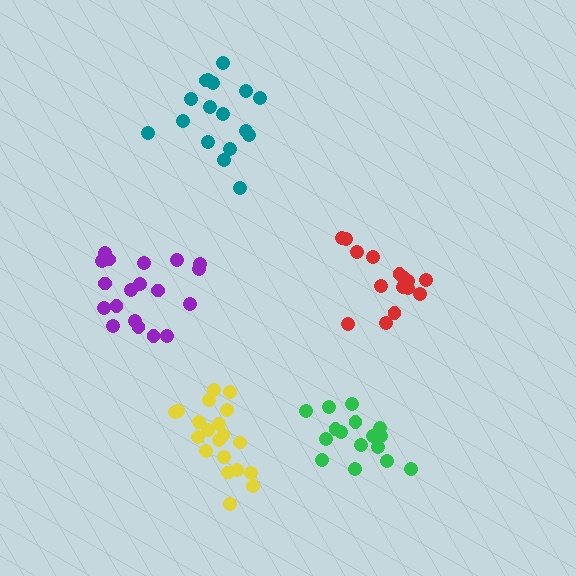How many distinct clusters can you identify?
There are 5 distinct clusters.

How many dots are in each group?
Group 1: 20 dots, Group 2: 16 dots, Group 3: 15 dots, Group 4: 17 dots, Group 5: 19 dots (87 total).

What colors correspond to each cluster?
The clusters are colored: yellow, green, red, teal, purple.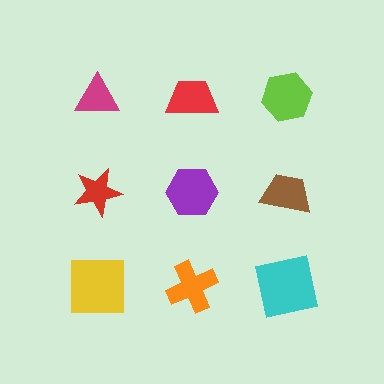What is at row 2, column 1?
A red star.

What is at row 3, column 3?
A cyan square.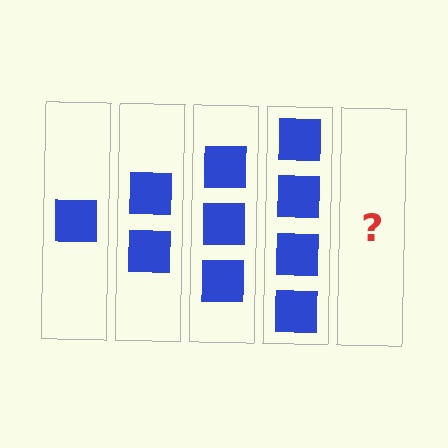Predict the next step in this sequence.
The next step is 5 squares.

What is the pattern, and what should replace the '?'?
The pattern is that each step adds one more square. The '?' should be 5 squares.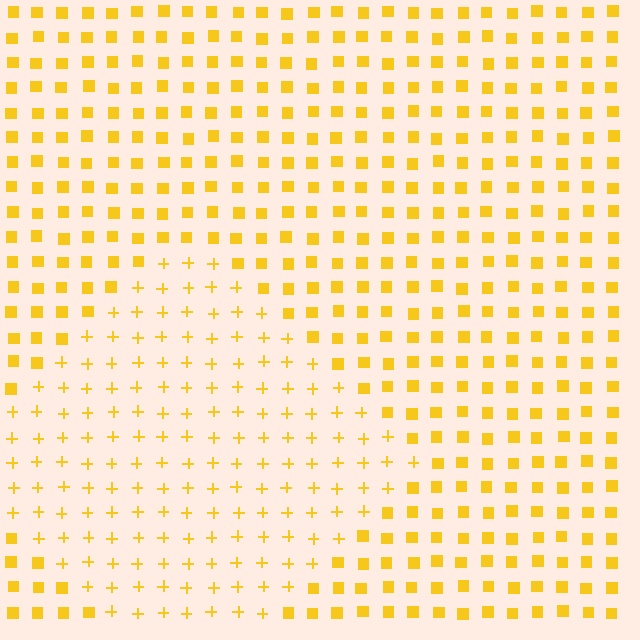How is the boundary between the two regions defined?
The boundary is defined by a change in element shape: plus signs inside vs. squares outside. All elements share the same color and spacing.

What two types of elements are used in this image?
The image uses plus signs inside the diamond region and squares outside it.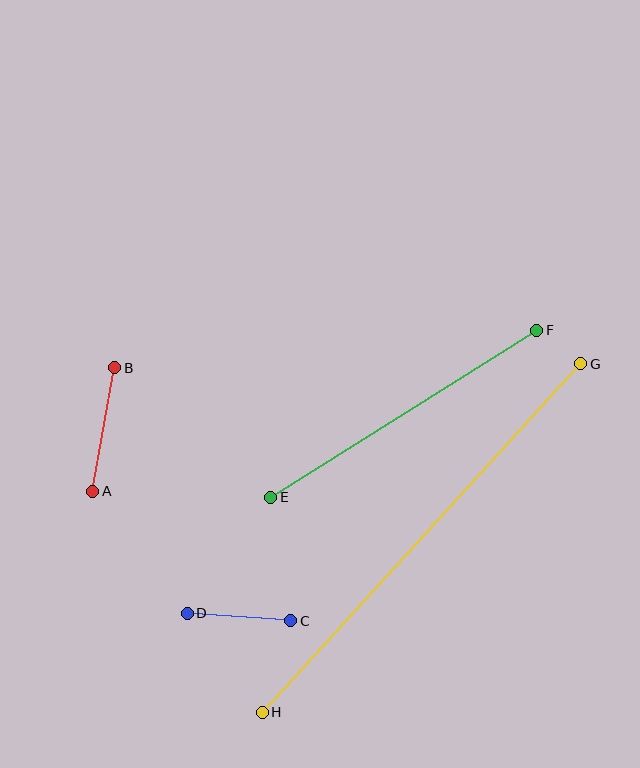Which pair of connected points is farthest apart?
Points G and H are farthest apart.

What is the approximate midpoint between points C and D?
The midpoint is at approximately (239, 617) pixels.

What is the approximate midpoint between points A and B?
The midpoint is at approximately (104, 430) pixels.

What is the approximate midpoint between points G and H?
The midpoint is at approximately (421, 538) pixels.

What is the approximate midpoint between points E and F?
The midpoint is at approximately (404, 414) pixels.